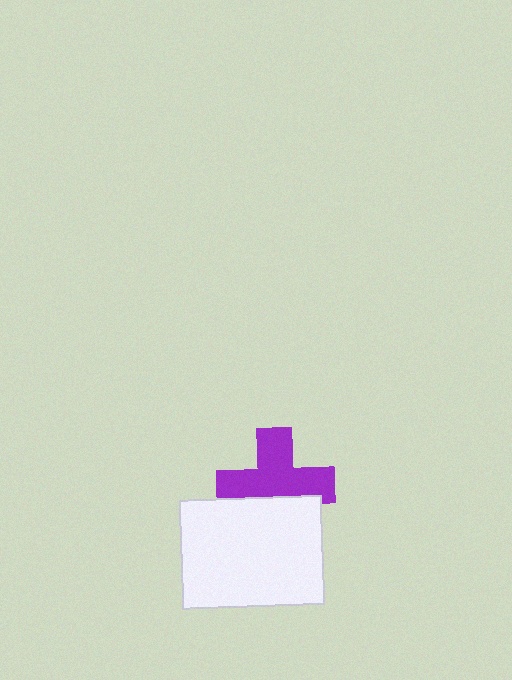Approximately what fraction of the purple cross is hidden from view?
Roughly 32% of the purple cross is hidden behind the white rectangle.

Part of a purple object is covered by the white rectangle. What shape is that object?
It is a cross.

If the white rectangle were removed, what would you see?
You would see the complete purple cross.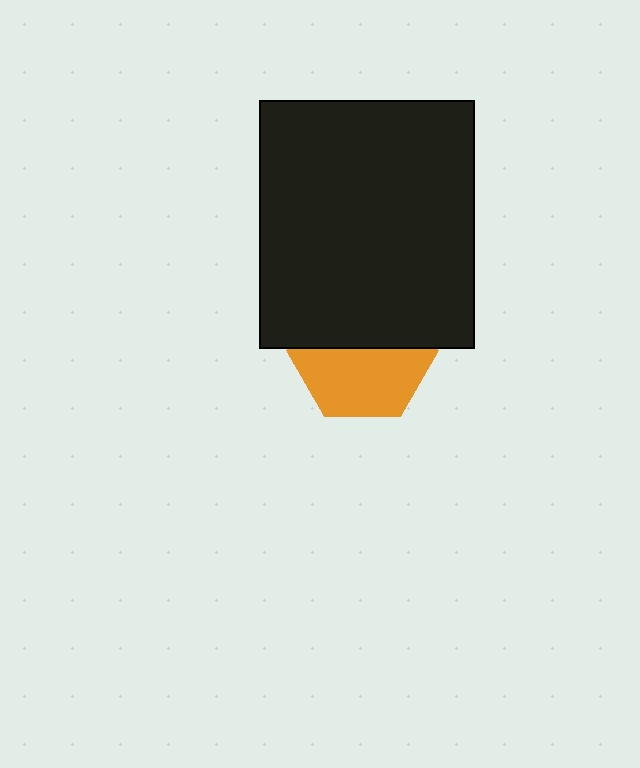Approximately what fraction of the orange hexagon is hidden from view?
Roughly 49% of the orange hexagon is hidden behind the black rectangle.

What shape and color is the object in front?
The object in front is a black rectangle.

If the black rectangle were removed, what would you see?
You would see the complete orange hexagon.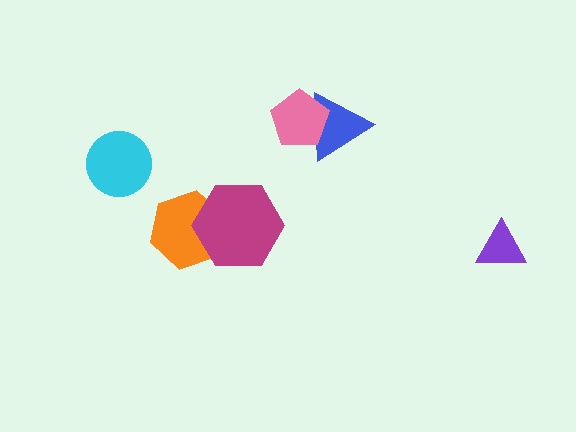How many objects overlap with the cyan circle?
0 objects overlap with the cyan circle.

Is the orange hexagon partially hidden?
Yes, it is partially covered by another shape.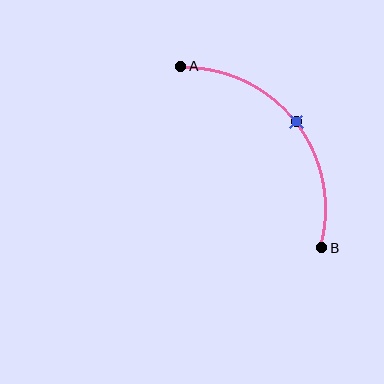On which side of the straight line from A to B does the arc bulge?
The arc bulges above and to the right of the straight line connecting A and B.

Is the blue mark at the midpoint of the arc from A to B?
Yes. The blue mark lies on the arc at equal arc-length from both A and B — it is the arc midpoint.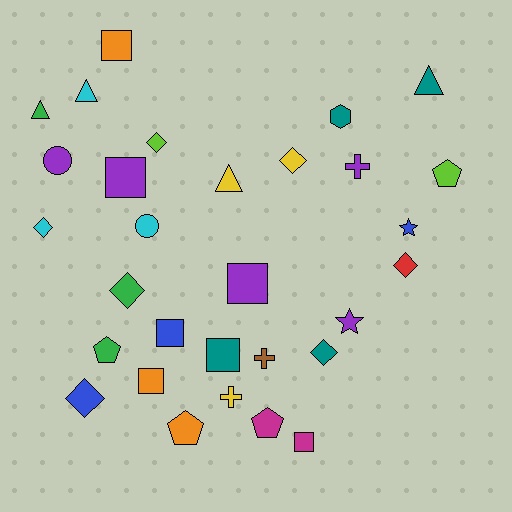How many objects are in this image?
There are 30 objects.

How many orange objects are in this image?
There are 3 orange objects.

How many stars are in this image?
There are 2 stars.